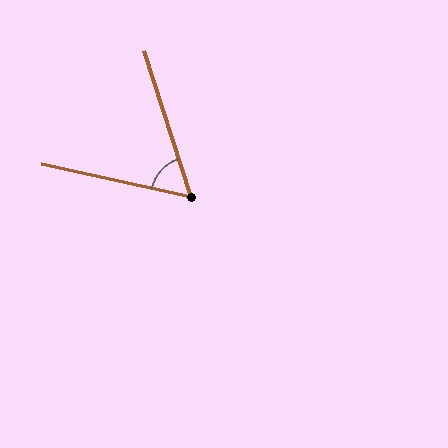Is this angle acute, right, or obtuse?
It is acute.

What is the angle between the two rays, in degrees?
Approximately 60 degrees.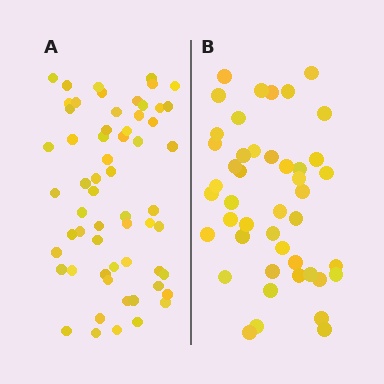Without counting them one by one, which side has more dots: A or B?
Region A (the left region) has more dots.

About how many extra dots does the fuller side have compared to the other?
Region A has approximately 15 more dots than region B.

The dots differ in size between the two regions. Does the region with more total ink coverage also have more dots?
No. Region B has more total ink coverage because its dots are larger, but region A actually contains more individual dots. Total area can be misleading — the number of items is what matters here.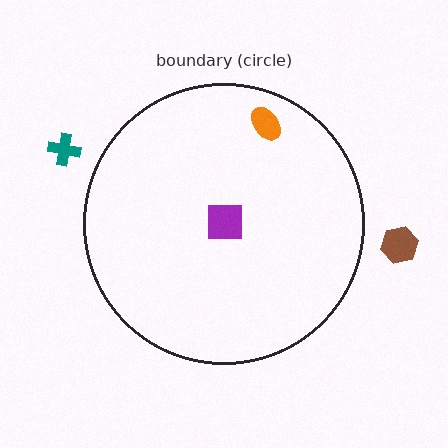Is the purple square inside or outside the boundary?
Inside.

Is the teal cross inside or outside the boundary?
Outside.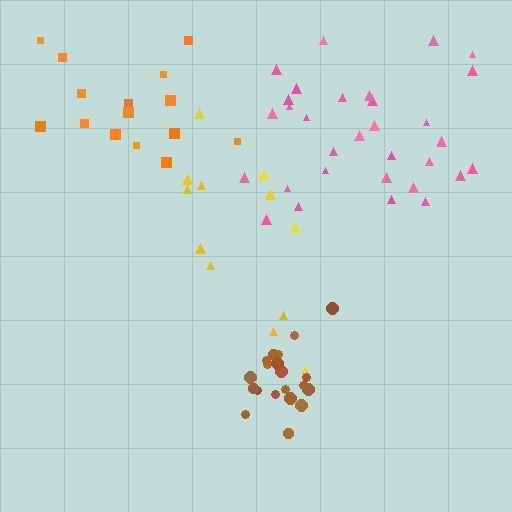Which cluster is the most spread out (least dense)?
Yellow.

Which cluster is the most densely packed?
Brown.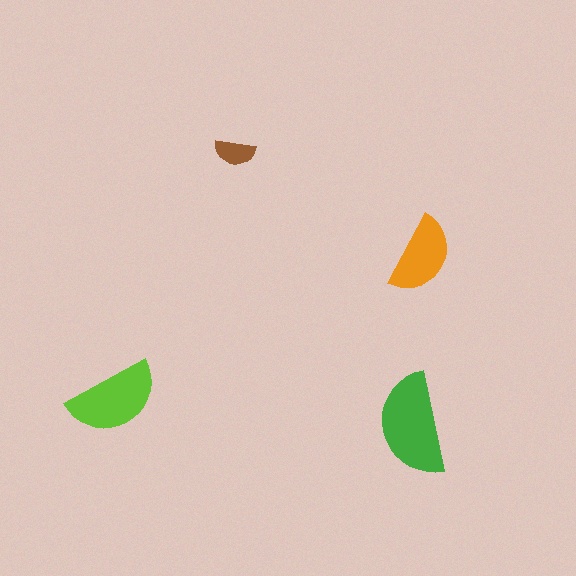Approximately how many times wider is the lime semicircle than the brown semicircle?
About 2 times wider.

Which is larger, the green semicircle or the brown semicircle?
The green one.